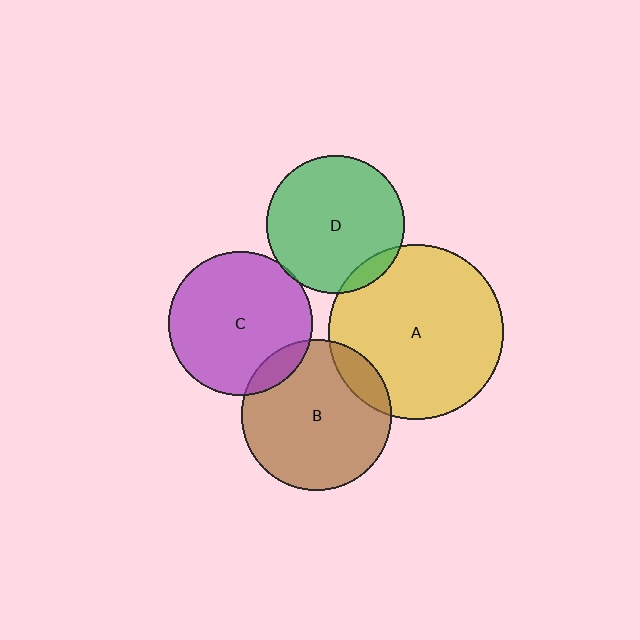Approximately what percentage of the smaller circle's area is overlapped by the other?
Approximately 5%.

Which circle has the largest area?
Circle A (yellow).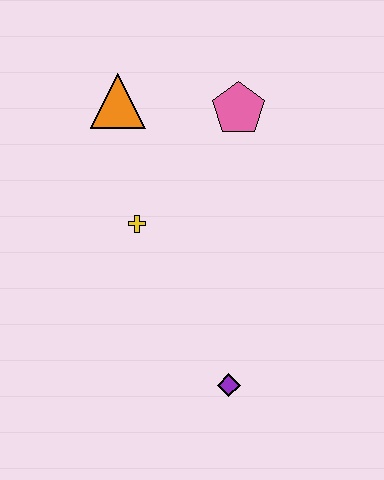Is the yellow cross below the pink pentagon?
Yes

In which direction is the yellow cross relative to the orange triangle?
The yellow cross is below the orange triangle.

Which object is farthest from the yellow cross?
The purple diamond is farthest from the yellow cross.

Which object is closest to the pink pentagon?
The orange triangle is closest to the pink pentagon.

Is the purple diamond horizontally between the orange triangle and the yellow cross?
No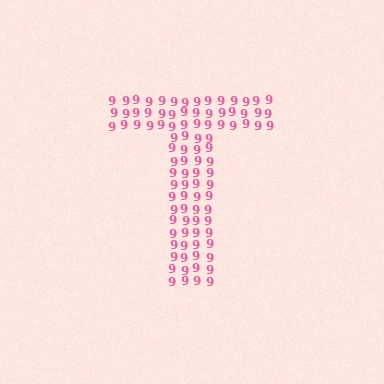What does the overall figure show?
The overall figure shows the letter T.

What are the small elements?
The small elements are digit 9's.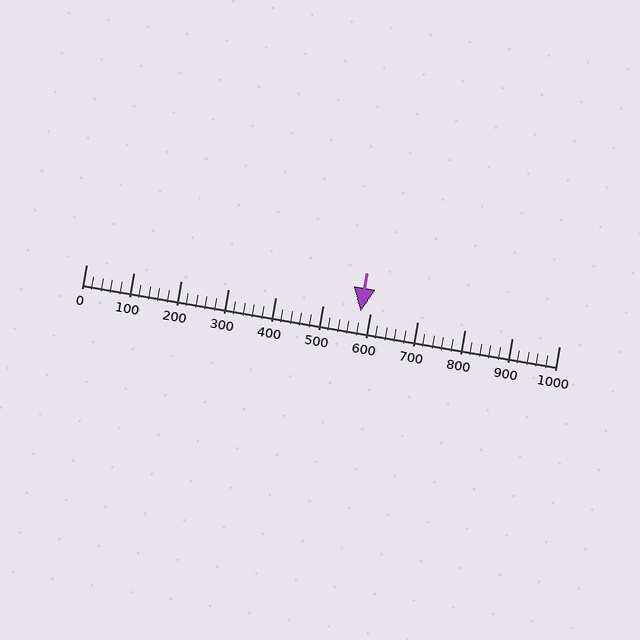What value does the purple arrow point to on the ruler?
The purple arrow points to approximately 580.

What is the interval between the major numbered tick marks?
The major tick marks are spaced 100 units apart.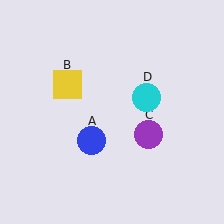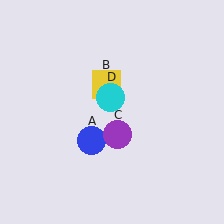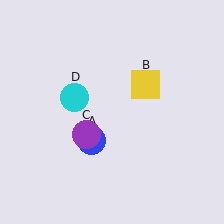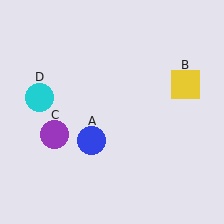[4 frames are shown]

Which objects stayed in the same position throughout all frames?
Blue circle (object A) remained stationary.